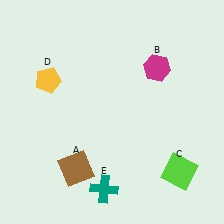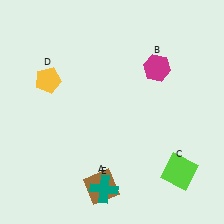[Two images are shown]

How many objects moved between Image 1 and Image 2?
1 object moved between the two images.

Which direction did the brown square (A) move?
The brown square (A) moved right.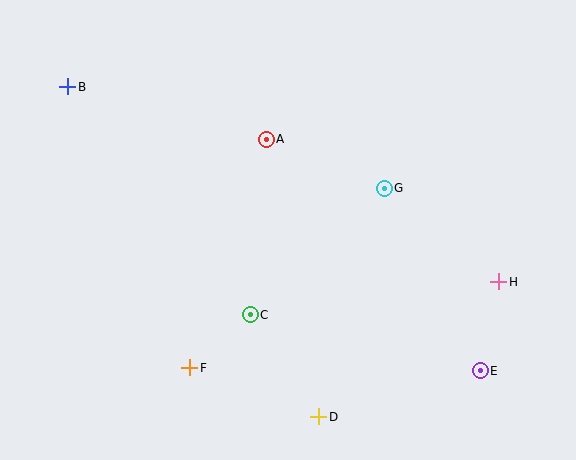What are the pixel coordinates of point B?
Point B is at (68, 87).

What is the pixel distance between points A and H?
The distance between A and H is 273 pixels.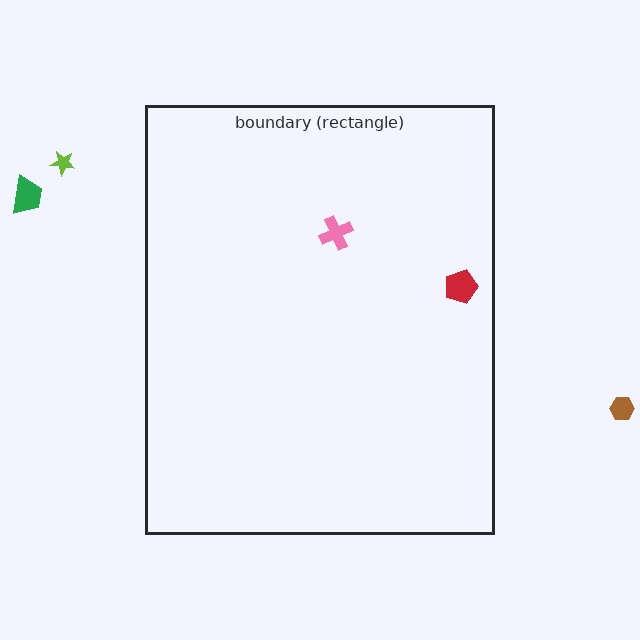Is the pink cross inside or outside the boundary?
Inside.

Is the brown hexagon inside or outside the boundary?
Outside.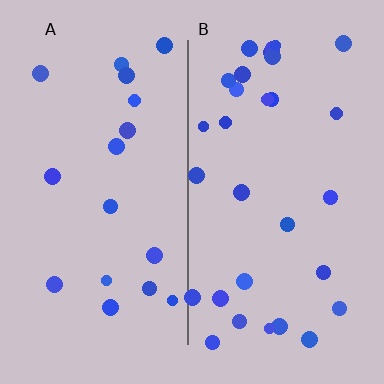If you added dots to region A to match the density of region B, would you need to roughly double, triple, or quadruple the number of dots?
Approximately double.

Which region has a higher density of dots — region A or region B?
B (the right).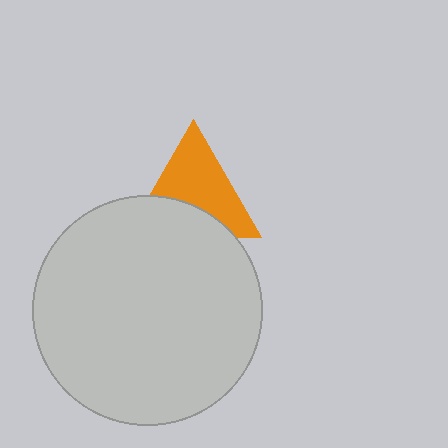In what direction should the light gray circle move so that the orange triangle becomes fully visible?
The light gray circle should move down. That is the shortest direction to clear the overlap and leave the orange triangle fully visible.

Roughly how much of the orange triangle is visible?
About half of it is visible (roughly 62%).